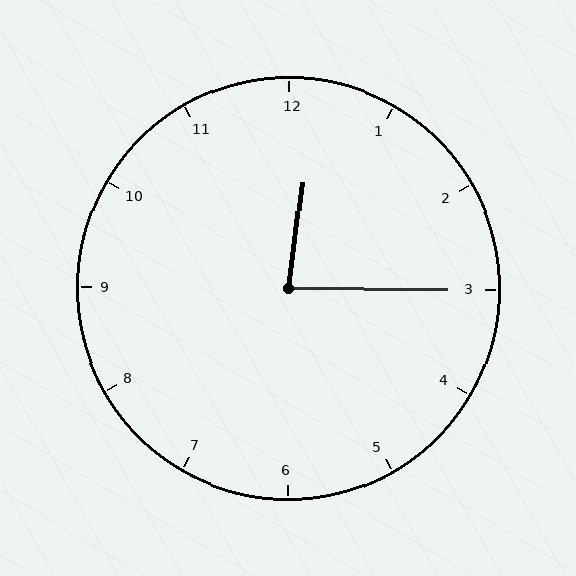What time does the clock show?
12:15.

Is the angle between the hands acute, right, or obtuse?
It is acute.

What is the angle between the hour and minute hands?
Approximately 82 degrees.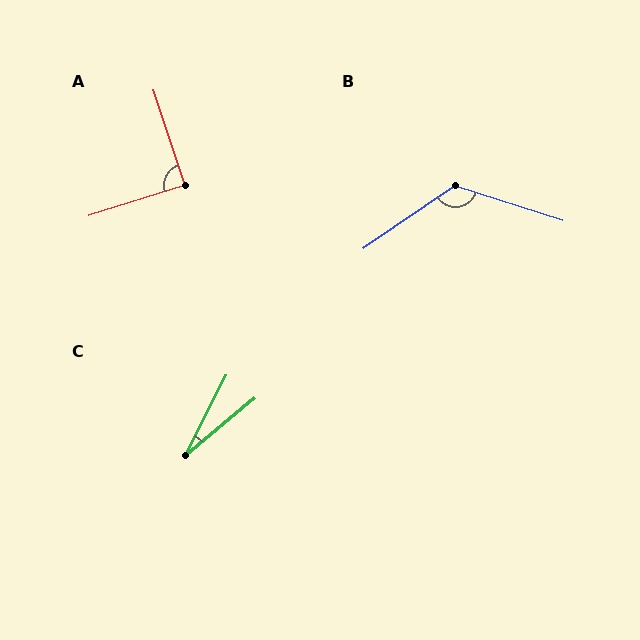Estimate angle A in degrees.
Approximately 90 degrees.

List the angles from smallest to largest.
C (23°), A (90°), B (127°).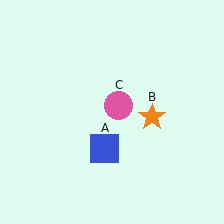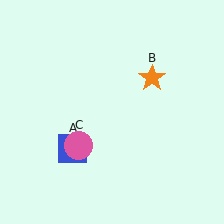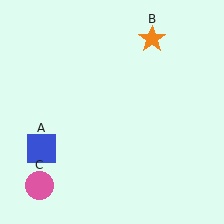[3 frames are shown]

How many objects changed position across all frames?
3 objects changed position: blue square (object A), orange star (object B), pink circle (object C).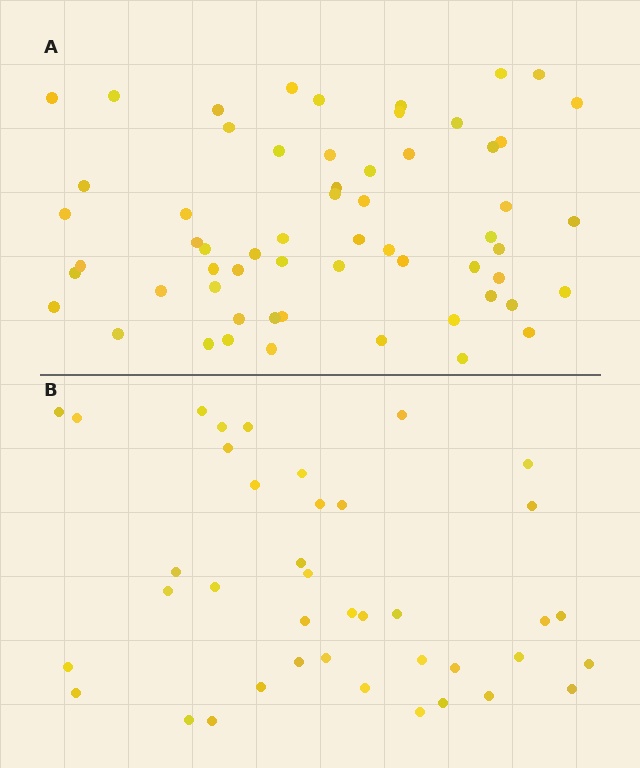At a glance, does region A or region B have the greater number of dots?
Region A (the top region) has more dots.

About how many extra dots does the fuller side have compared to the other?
Region A has approximately 20 more dots than region B.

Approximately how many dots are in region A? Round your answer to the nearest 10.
About 60 dots.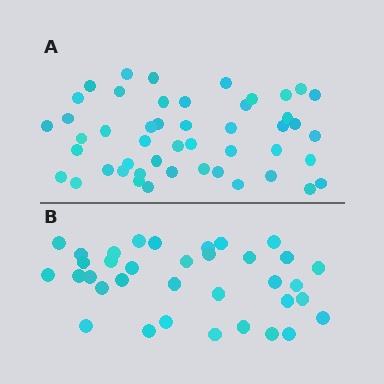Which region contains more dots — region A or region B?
Region A (the top region) has more dots.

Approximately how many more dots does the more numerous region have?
Region A has approximately 15 more dots than region B.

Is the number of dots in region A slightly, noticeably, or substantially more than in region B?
Region A has noticeably more, but not dramatically so. The ratio is roughly 1.4 to 1.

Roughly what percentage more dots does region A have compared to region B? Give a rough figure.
About 35% more.